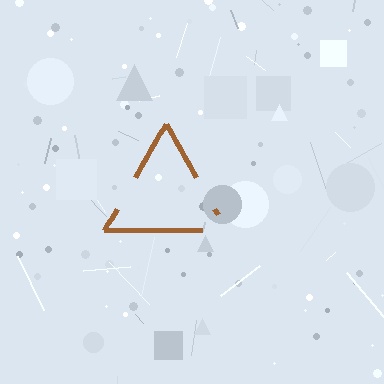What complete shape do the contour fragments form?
The contour fragments form a triangle.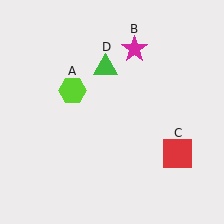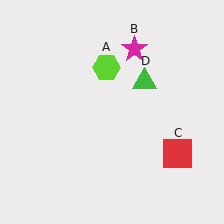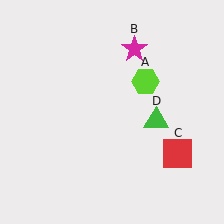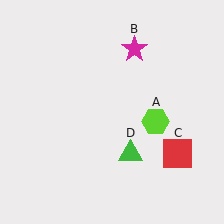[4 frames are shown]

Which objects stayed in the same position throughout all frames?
Magenta star (object B) and red square (object C) remained stationary.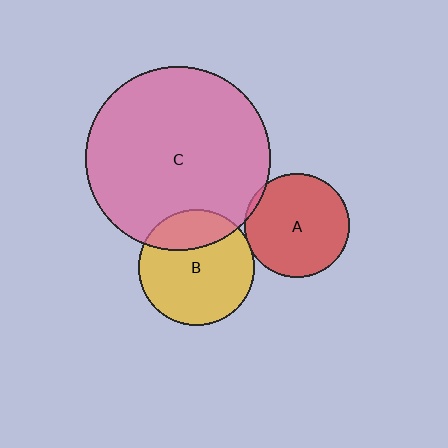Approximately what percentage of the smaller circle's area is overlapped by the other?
Approximately 25%.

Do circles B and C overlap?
Yes.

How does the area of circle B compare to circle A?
Approximately 1.2 times.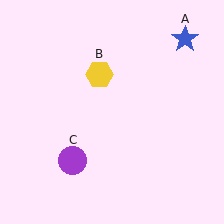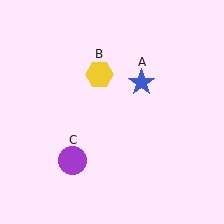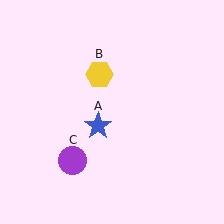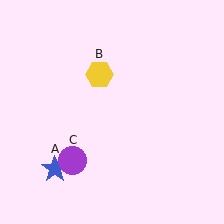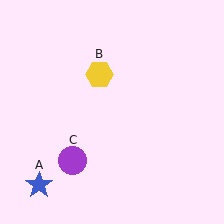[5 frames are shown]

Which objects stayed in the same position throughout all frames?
Yellow hexagon (object B) and purple circle (object C) remained stationary.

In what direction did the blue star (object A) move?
The blue star (object A) moved down and to the left.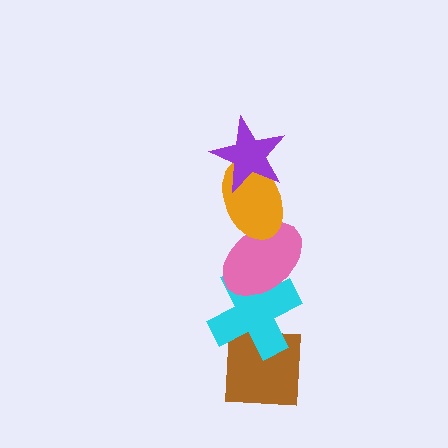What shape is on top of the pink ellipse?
The orange ellipse is on top of the pink ellipse.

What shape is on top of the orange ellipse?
The purple star is on top of the orange ellipse.